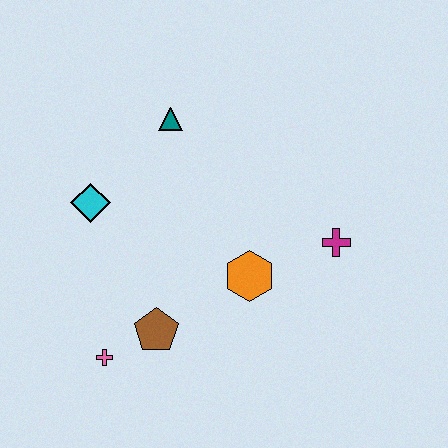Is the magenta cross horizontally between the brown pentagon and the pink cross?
No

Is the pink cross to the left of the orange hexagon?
Yes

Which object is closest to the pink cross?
The brown pentagon is closest to the pink cross.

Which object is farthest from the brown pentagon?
The teal triangle is farthest from the brown pentagon.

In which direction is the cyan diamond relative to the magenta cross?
The cyan diamond is to the left of the magenta cross.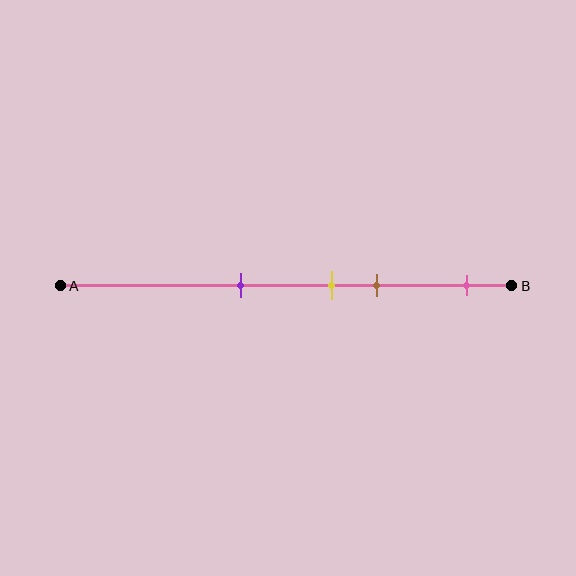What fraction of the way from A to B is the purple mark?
The purple mark is approximately 40% (0.4) of the way from A to B.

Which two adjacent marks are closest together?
The yellow and brown marks are the closest adjacent pair.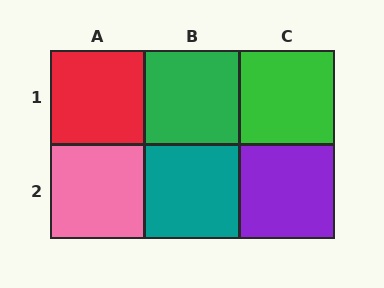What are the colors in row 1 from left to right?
Red, green, green.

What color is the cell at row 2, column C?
Purple.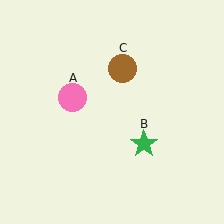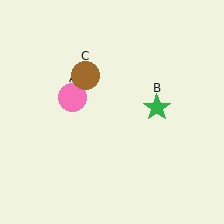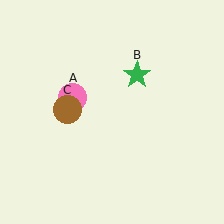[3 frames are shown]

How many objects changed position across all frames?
2 objects changed position: green star (object B), brown circle (object C).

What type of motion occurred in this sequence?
The green star (object B), brown circle (object C) rotated counterclockwise around the center of the scene.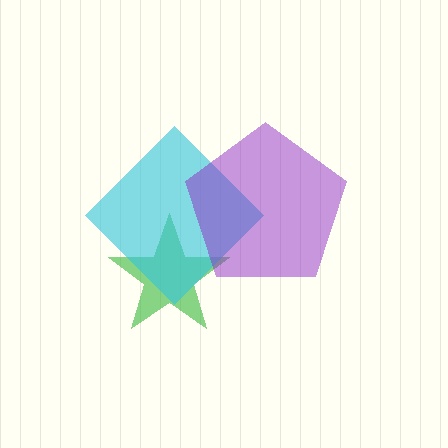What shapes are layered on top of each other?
The layered shapes are: a green star, a cyan diamond, a purple pentagon.